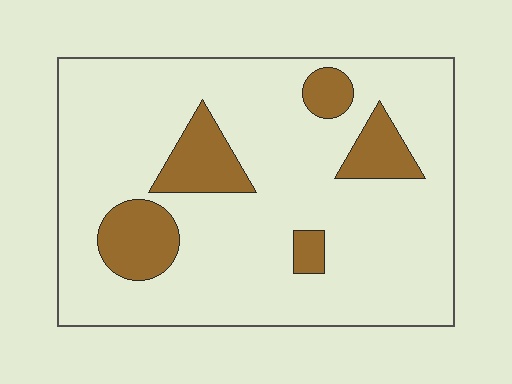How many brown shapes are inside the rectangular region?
5.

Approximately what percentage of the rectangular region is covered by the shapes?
Approximately 15%.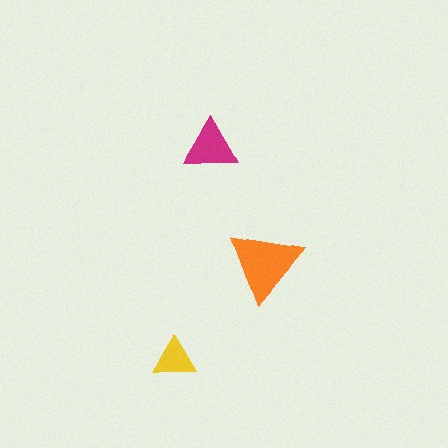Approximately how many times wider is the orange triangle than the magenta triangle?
About 1.5 times wider.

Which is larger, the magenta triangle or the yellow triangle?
The magenta one.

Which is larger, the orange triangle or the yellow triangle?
The orange one.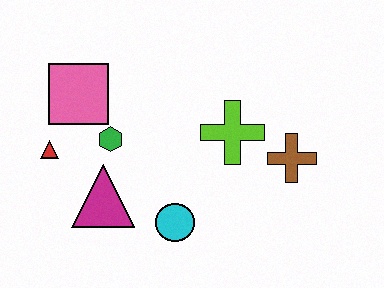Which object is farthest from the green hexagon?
The brown cross is farthest from the green hexagon.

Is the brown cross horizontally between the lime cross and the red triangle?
No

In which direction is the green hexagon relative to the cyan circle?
The green hexagon is above the cyan circle.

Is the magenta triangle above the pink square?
No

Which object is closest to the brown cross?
The lime cross is closest to the brown cross.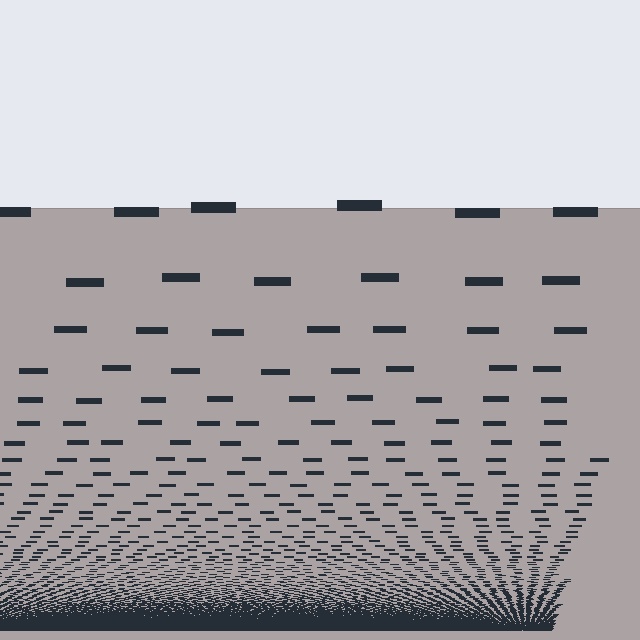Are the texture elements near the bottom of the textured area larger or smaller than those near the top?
Smaller. The gradient is inverted — elements near the bottom are smaller and denser.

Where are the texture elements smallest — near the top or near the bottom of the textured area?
Near the bottom.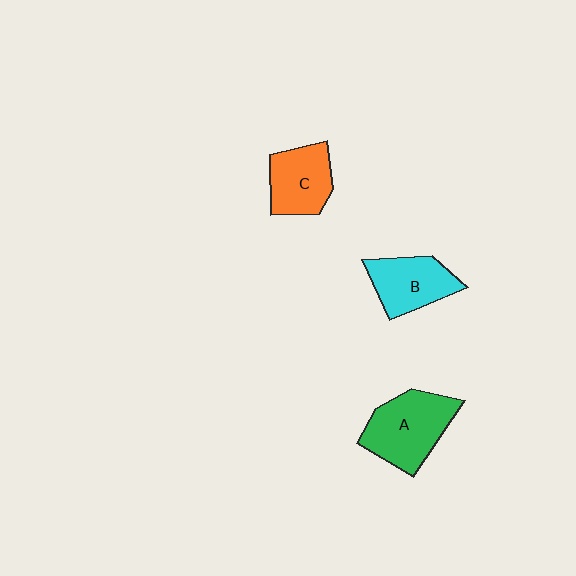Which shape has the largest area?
Shape A (green).